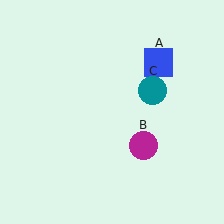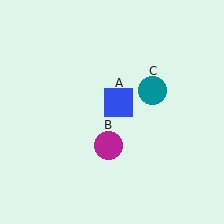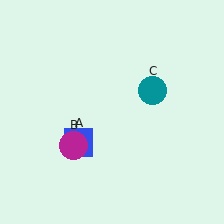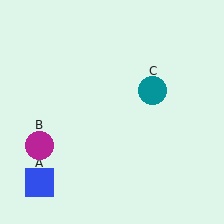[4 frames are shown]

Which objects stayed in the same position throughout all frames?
Teal circle (object C) remained stationary.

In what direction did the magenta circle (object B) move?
The magenta circle (object B) moved left.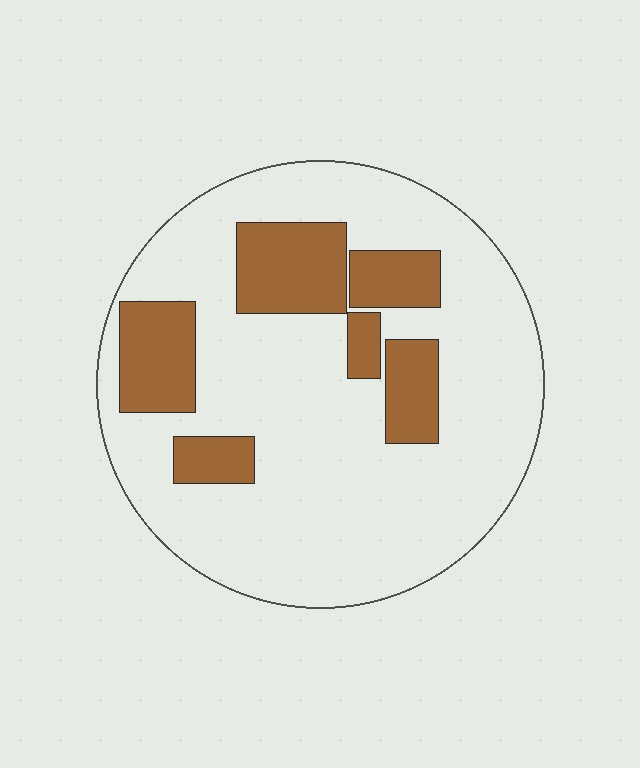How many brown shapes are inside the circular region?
6.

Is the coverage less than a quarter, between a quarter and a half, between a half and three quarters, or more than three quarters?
Less than a quarter.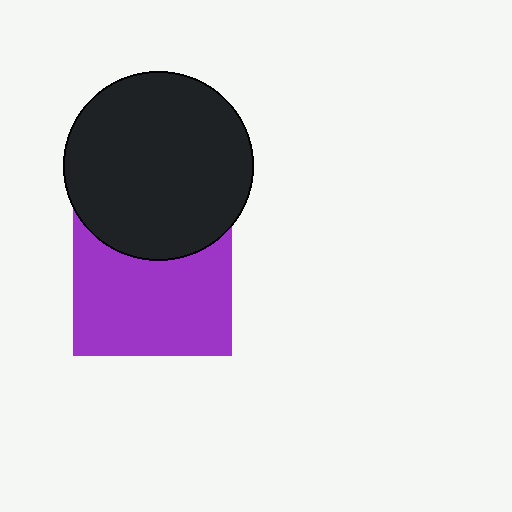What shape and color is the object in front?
The object in front is a black circle.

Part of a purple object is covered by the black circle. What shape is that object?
It is a square.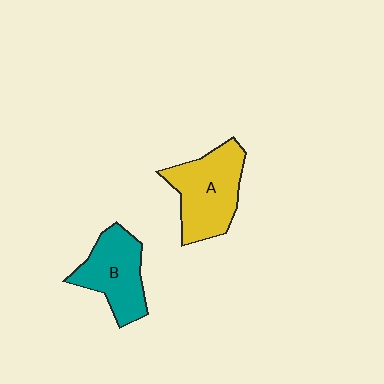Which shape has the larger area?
Shape A (yellow).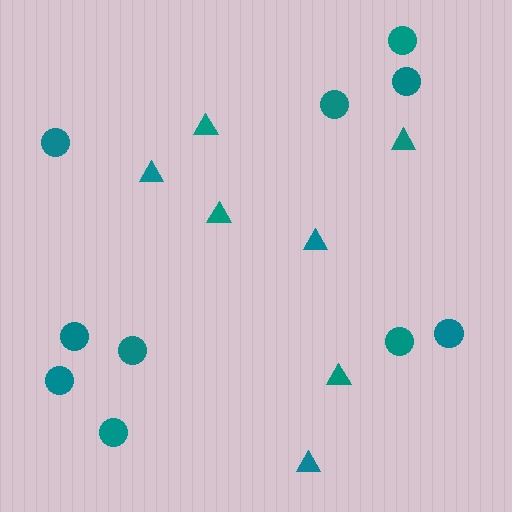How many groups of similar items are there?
There are 2 groups: one group of circles (10) and one group of triangles (7).